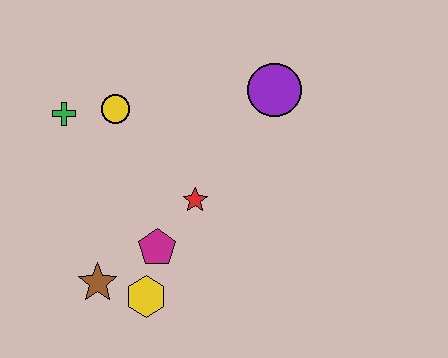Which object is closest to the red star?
The magenta pentagon is closest to the red star.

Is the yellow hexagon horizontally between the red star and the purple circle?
No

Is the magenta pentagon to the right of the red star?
No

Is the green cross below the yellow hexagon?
No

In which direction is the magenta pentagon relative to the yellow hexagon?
The magenta pentagon is above the yellow hexagon.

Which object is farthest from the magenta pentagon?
The purple circle is farthest from the magenta pentagon.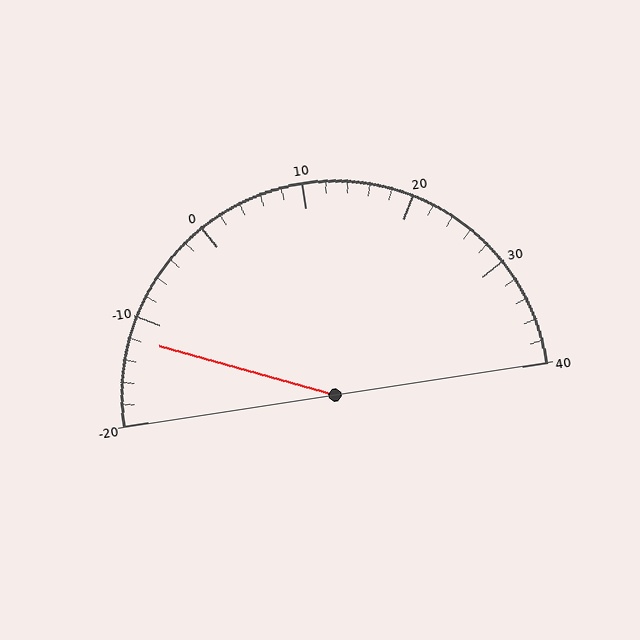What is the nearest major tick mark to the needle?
The nearest major tick mark is -10.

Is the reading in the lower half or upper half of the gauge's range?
The reading is in the lower half of the range (-20 to 40).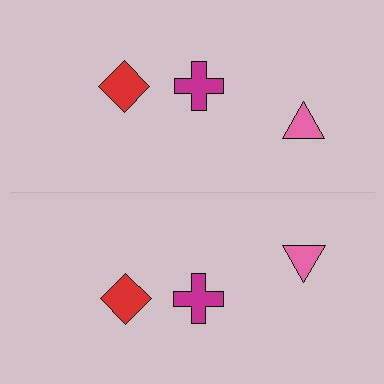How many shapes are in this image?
There are 6 shapes in this image.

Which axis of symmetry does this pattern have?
The pattern has a horizontal axis of symmetry running through the center of the image.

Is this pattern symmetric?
Yes, this pattern has bilateral (reflection) symmetry.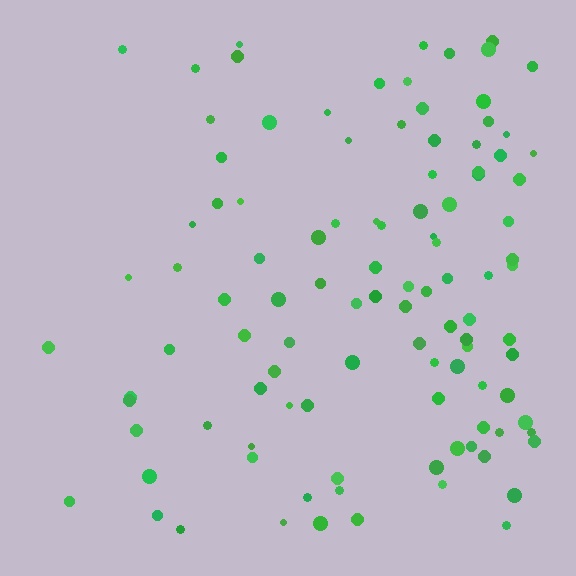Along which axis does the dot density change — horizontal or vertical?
Horizontal.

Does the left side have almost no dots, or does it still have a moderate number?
Still a moderate number, just noticeably fewer than the right.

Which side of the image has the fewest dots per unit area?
The left.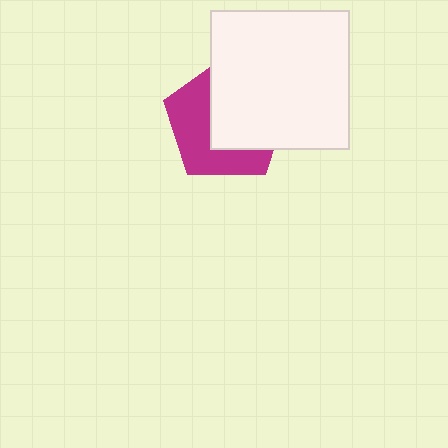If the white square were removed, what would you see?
You would see the complete magenta pentagon.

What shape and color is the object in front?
The object in front is a white square.